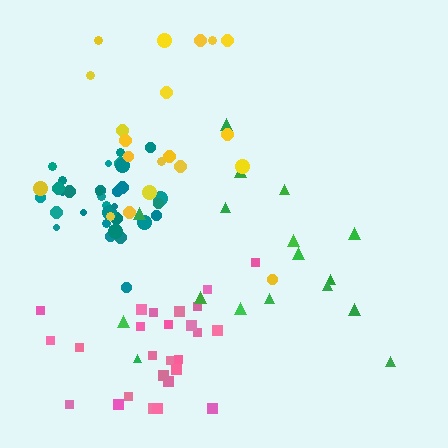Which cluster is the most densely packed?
Teal.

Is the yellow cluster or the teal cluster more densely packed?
Teal.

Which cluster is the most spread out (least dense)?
Green.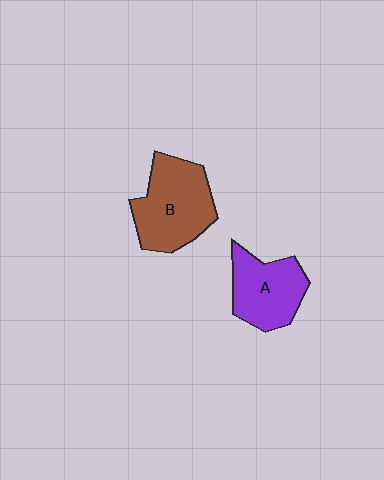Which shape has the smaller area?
Shape A (purple).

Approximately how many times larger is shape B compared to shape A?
Approximately 1.3 times.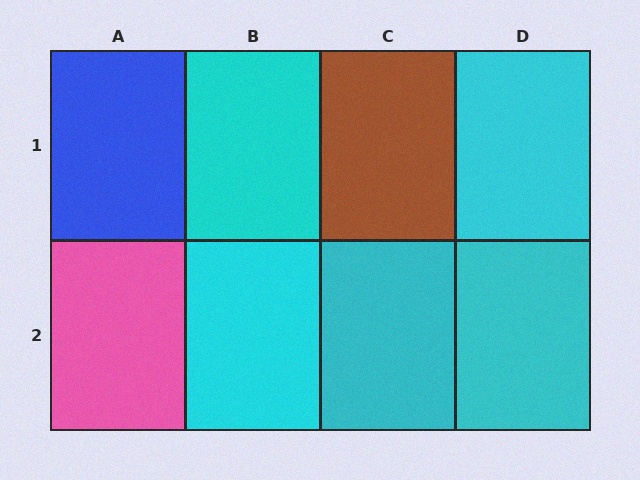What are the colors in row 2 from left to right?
Pink, cyan, cyan, cyan.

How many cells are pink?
1 cell is pink.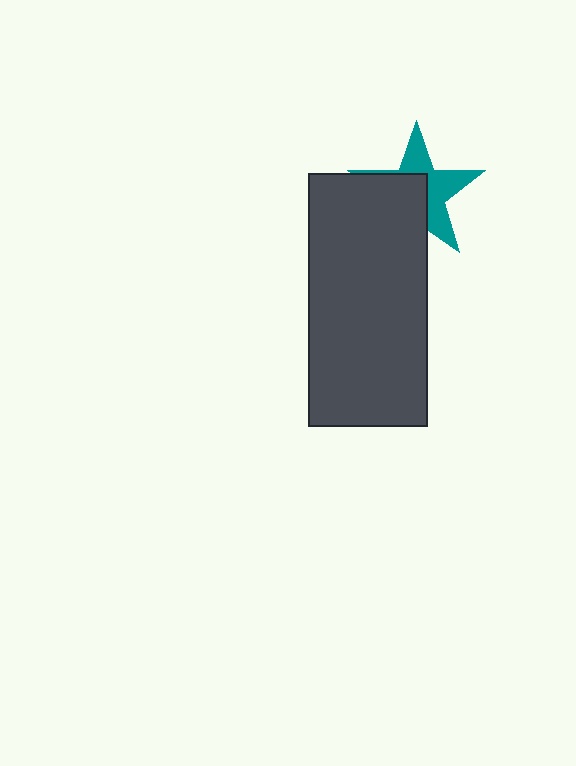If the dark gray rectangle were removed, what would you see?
You would see the complete teal star.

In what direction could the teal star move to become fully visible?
The teal star could move toward the upper-right. That would shift it out from behind the dark gray rectangle entirely.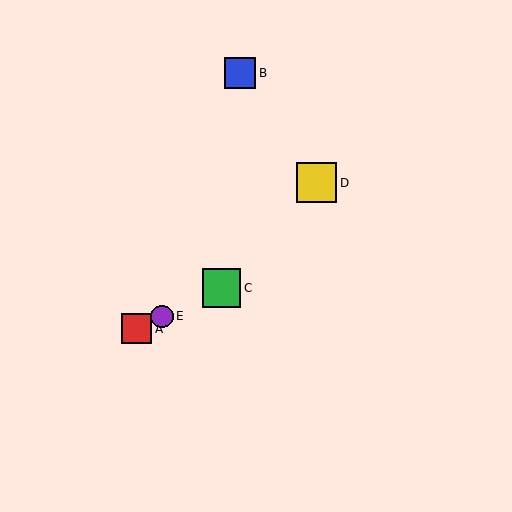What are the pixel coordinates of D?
Object D is at (317, 183).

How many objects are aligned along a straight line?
3 objects (A, C, E) are aligned along a straight line.